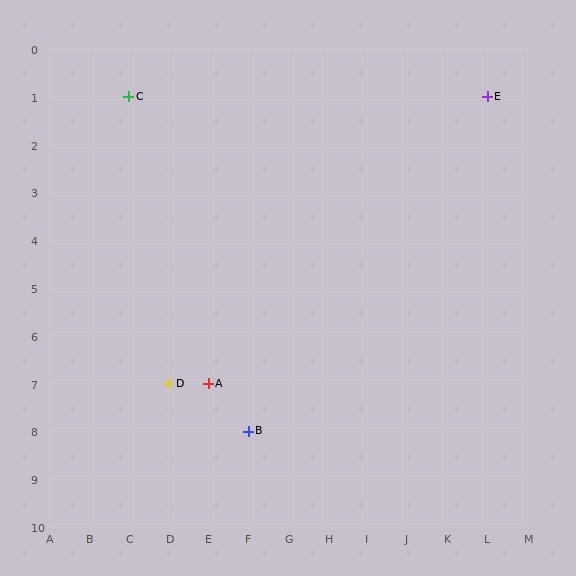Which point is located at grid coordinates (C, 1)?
Point C is at (C, 1).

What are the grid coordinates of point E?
Point E is at grid coordinates (L, 1).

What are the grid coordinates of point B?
Point B is at grid coordinates (F, 8).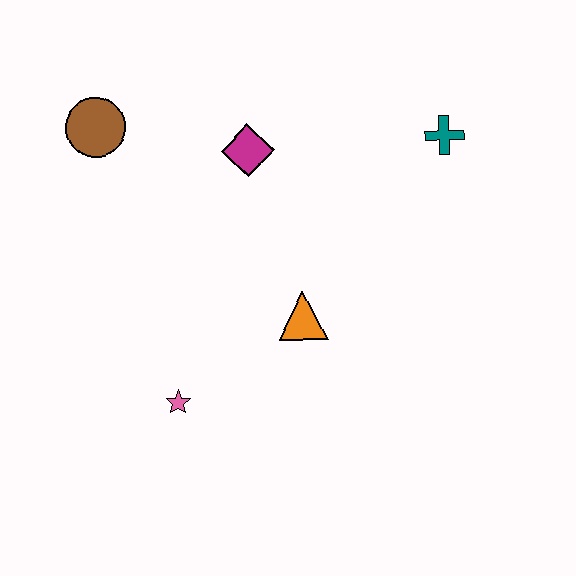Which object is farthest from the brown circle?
The teal cross is farthest from the brown circle.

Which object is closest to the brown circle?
The magenta diamond is closest to the brown circle.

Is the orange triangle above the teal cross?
No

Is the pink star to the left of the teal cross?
Yes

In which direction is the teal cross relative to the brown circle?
The teal cross is to the right of the brown circle.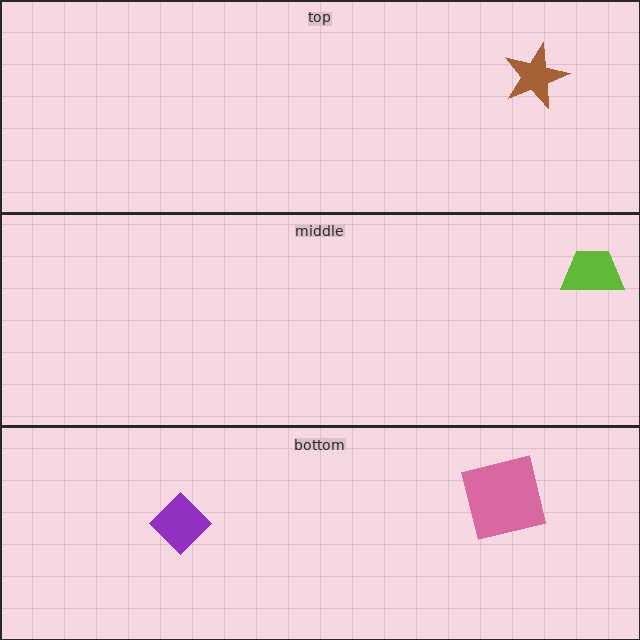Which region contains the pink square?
The bottom region.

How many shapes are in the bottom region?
2.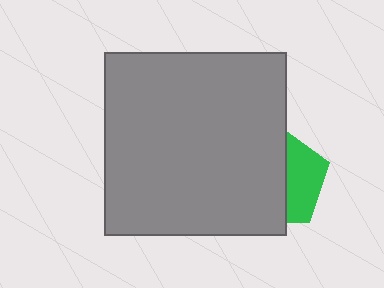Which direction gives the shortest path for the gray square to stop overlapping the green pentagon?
Moving left gives the shortest separation.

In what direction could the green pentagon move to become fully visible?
The green pentagon could move right. That would shift it out from behind the gray square entirely.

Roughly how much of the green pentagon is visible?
A small part of it is visible (roughly 37%).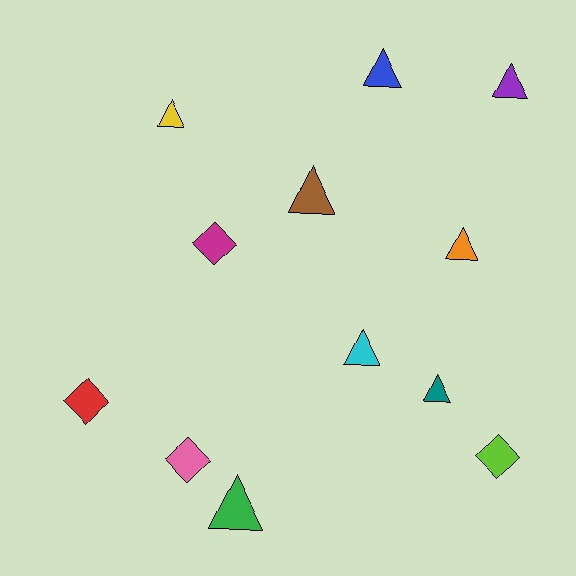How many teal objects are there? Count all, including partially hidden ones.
There is 1 teal object.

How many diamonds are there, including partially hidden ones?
There are 4 diamonds.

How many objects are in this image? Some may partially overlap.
There are 12 objects.